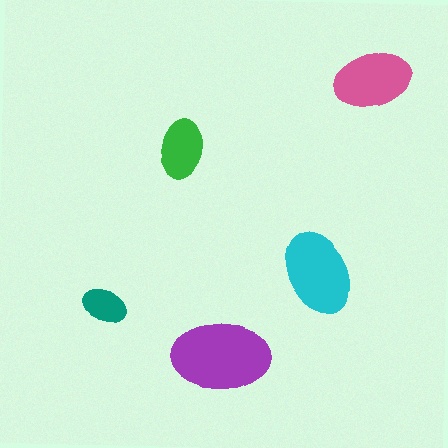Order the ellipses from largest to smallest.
the purple one, the cyan one, the pink one, the green one, the teal one.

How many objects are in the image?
There are 5 objects in the image.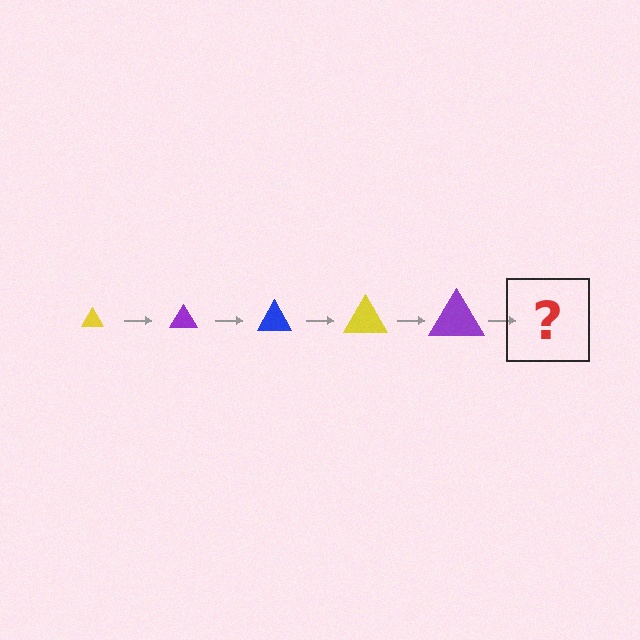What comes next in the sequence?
The next element should be a blue triangle, larger than the previous one.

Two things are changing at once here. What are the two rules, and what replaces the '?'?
The two rules are that the triangle grows larger each step and the color cycles through yellow, purple, and blue. The '?' should be a blue triangle, larger than the previous one.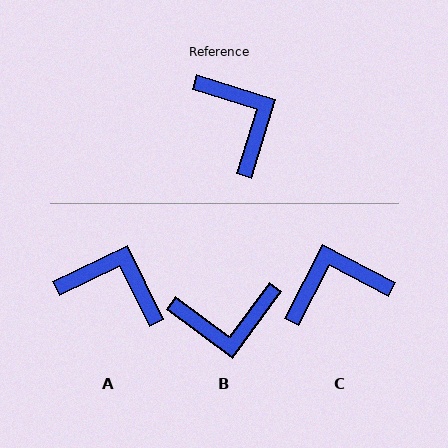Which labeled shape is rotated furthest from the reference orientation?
B, about 109 degrees away.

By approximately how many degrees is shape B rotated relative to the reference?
Approximately 109 degrees clockwise.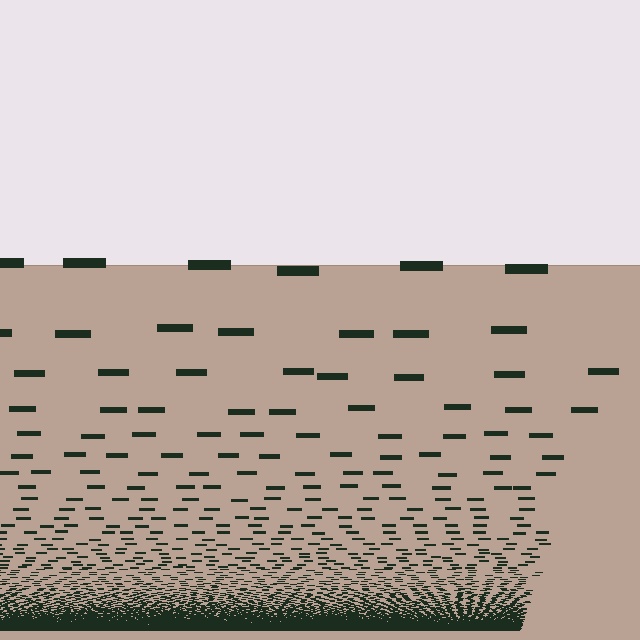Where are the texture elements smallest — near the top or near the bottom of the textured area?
Near the bottom.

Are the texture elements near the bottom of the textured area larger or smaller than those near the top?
Smaller. The gradient is inverted — elements near the bottom are smaller and denser.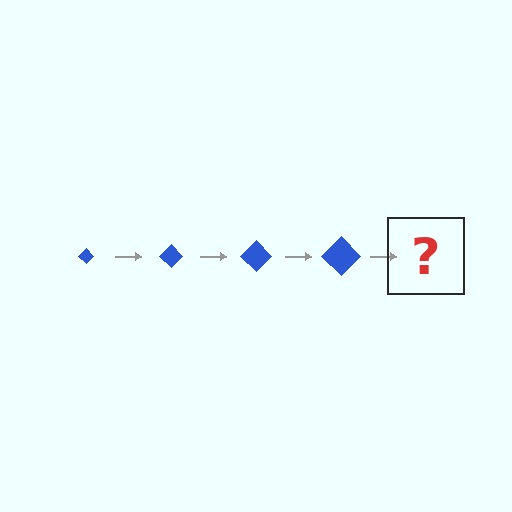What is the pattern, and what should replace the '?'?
The pattern is that the diamond gets progressively larger each step. The '?' should be a blue diamond, larger than the previous one.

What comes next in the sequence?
The next element should be a blue diamond, larger than the previous one.